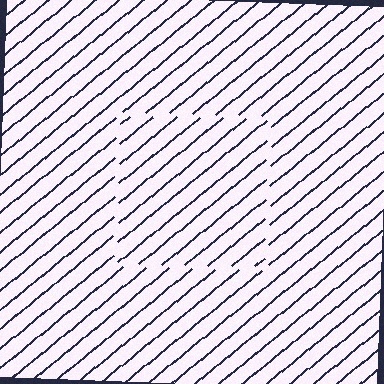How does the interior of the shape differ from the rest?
The interior of the shape contains the same grating, shifted by half a period — the contour is defined by the phase discontinuity where line-ends from the inner and outer gratings abut.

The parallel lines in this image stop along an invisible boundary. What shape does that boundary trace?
An illusory square. The interior of the shape contains the same grating, shifted by half a period — the contour is defined by the phase discontinuity where line-ends from the inner and outer gratings abut.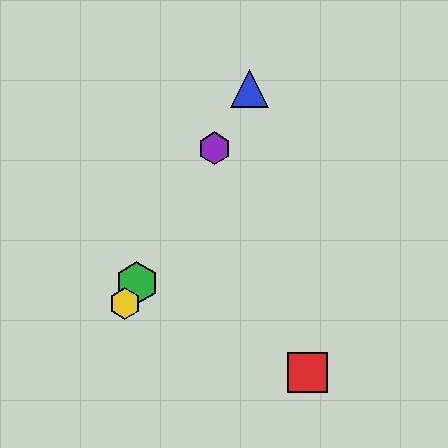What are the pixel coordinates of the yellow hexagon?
The yellow hexagon is at (125, 304).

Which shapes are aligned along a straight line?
The blue triangle, the green hexagon, the yellow hexagon, the purple hexagon are aligned along a straight line.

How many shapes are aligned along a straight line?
4 shapes (the blue triangle, the green hexagon, the yellow hexagon, the purple hexagon) are aligned along a straight line.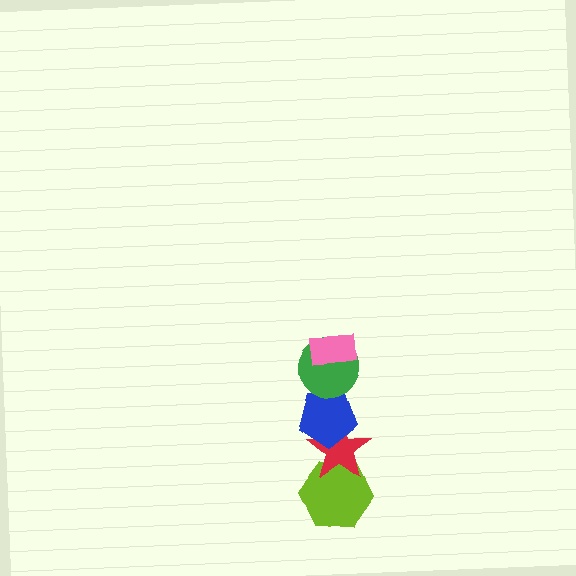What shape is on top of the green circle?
The pink rectangle is on top of the green circle.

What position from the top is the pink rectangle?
The pink rectangle is 1st from the top.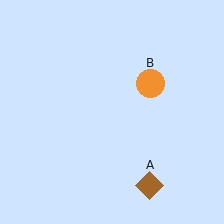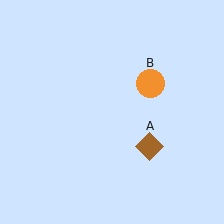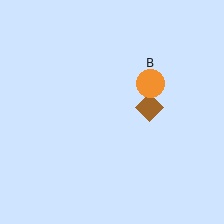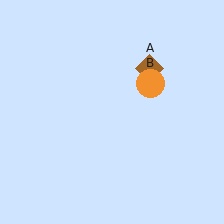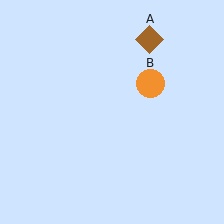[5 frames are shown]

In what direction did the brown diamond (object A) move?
The brown diamond (object A) moved up.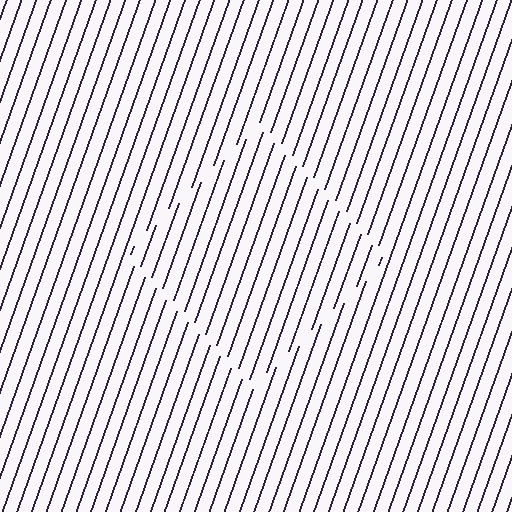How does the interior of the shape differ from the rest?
The interior of the shape contains the same grating, shifted by half a period — the contour is defined by the phase discontinuity where line-ends from the inner and outer gratings abut.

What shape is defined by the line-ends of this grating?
An illusory square. The interior of the shape contains the same grating, shifted by half a period — the contour is defined by the phase discontinuity where line-ends from the inner and outer gratings abut.